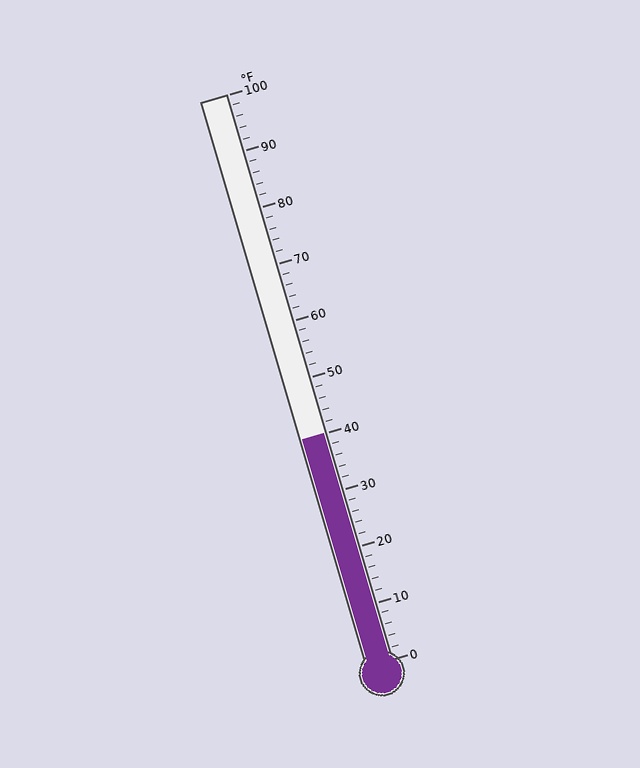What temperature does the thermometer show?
The thermometer shows approximately 40°F.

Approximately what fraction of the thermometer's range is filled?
The thermometer is filled to approximately 40% of its range.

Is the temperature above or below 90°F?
The temperature is below 90°F.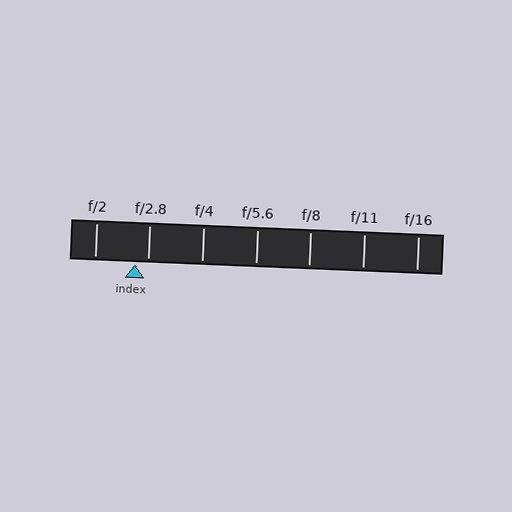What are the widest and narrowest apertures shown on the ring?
The widest aperture shown is f/2 and the narrowest is f/16.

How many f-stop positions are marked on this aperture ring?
There are 7 f-stop positions marked.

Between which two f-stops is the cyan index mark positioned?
The index mark is between f/2 and f/2.8.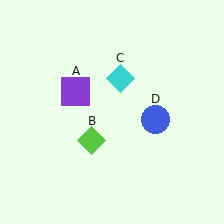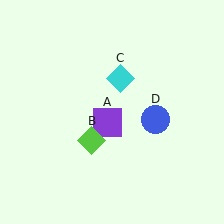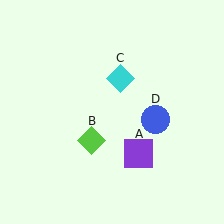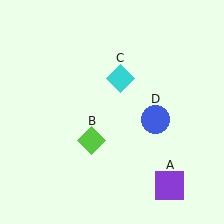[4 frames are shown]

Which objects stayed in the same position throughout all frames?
Lime diamond (object B) and cyan diamond (object C) and blue circle (object D) remained stationary.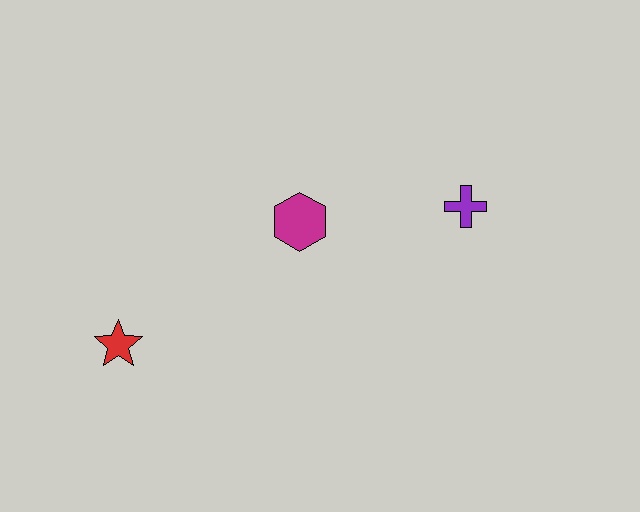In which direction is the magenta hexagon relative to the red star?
The magenta hexagon is to the right of the red star.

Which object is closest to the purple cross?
The magenta hexagon is closest to the purple cross.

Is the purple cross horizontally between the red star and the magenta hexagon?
No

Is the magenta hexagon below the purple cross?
Yes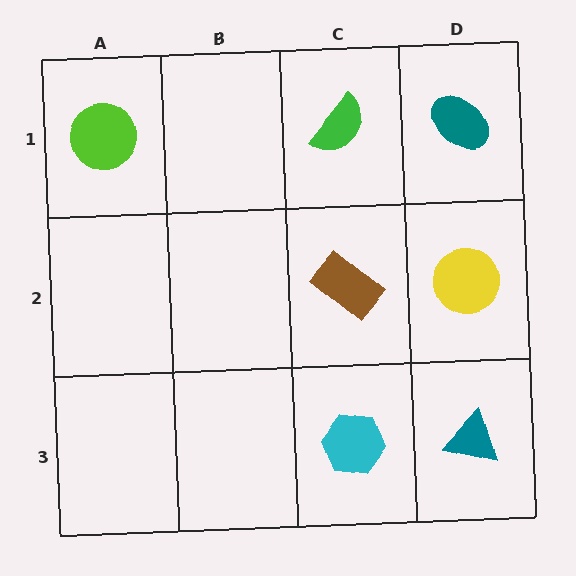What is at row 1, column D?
A teal ellipse.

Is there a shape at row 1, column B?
No, that cell is empty.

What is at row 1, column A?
A lime circle.